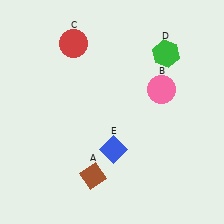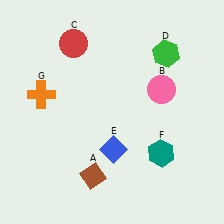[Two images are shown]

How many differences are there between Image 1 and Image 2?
There are 2 differences between the two images.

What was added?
A teal hexagon (F), an orange cross (G) were added in Image 2.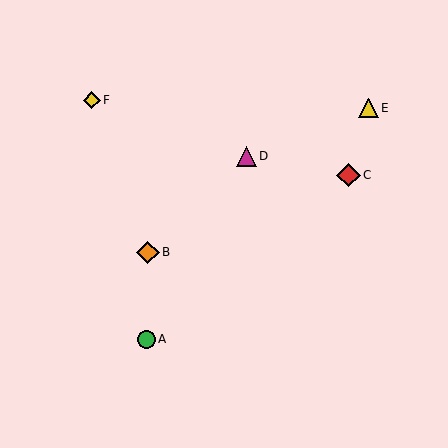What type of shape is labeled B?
Shape B is an orange diamond.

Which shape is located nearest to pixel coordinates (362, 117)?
The yellow triangle (labeled E) at (369, 108) is nearest to that location.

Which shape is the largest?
The red diamond (labeled C) is the largest.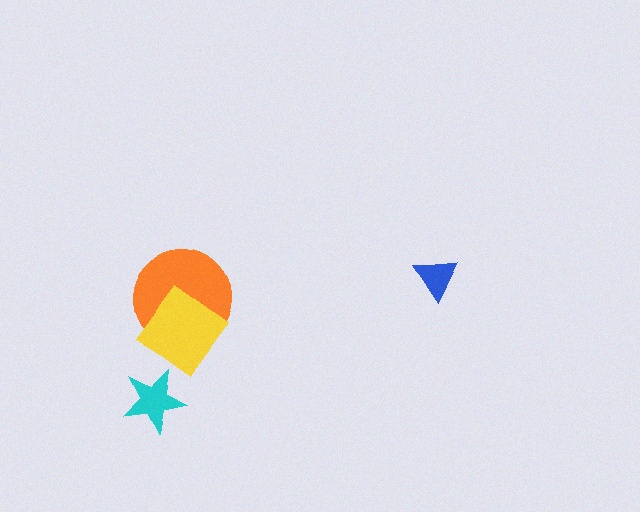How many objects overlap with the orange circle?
1 object overlaps with the orange circle.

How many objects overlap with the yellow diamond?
1 object overlaps with the yellow diamond.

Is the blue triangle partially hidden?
No, no other shape covers it.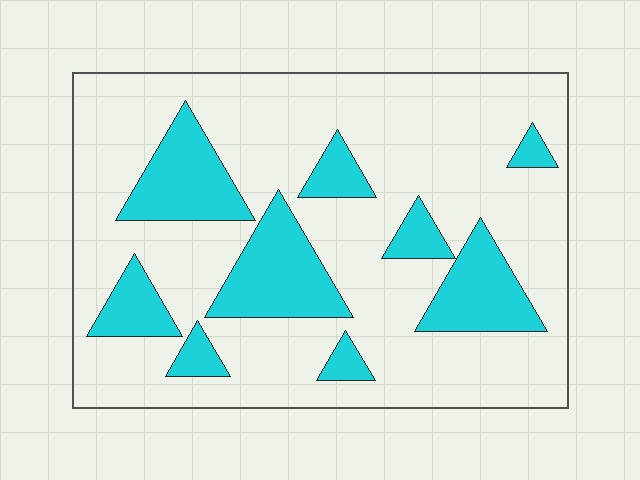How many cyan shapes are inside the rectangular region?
9.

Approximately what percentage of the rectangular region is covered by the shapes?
Approximately 25%.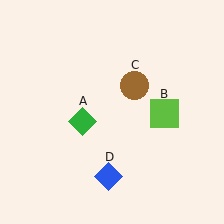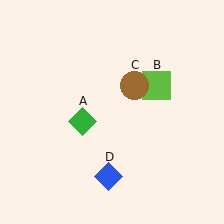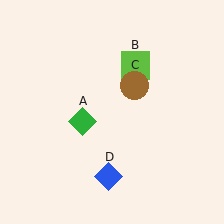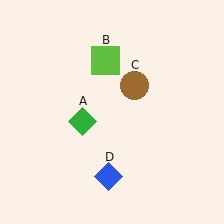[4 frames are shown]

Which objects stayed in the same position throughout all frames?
Green diamond (object A) and brown circle (object C) and blue diamond (object D) remained stationary.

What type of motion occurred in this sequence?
The lime square (object B) rotated counterclockwise around the center of the scene.